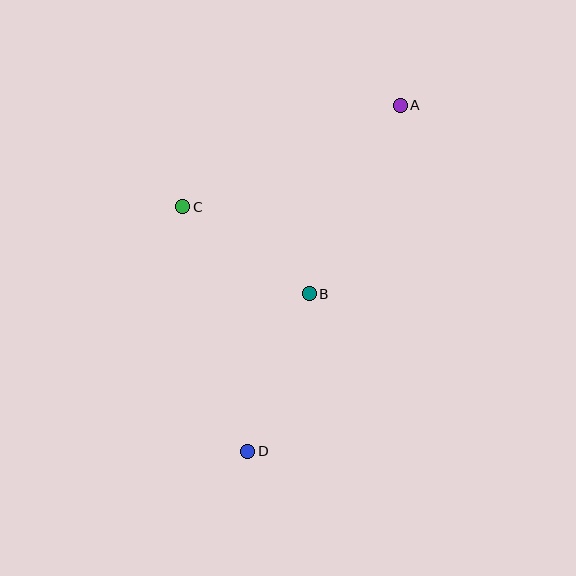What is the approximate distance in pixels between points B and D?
The distance between B and D is approximately 169 pixels.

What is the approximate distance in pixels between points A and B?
The distance between A and B is approximately 210 pixels.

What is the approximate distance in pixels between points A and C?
The distance between A and C is approximately 240 pixels.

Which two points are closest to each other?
Points B and C are closest to each other.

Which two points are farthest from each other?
Points A and D are farthest from each other.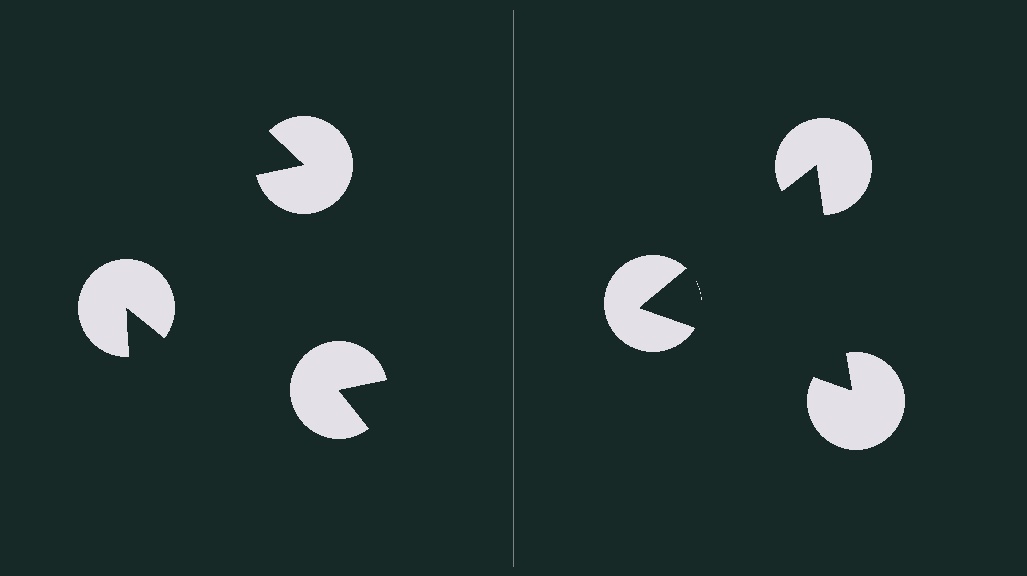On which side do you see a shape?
An illusory triangle appears on the right side. On the left side the wedge cuts are rotated, so no coherent shape forms.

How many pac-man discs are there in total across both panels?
6 — 3 on each side.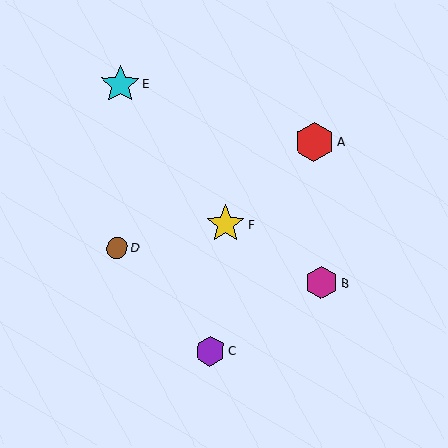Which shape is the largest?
The red hexagon (labeled A) is the largest.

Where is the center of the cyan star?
The center of the cyan star is at (120, 84).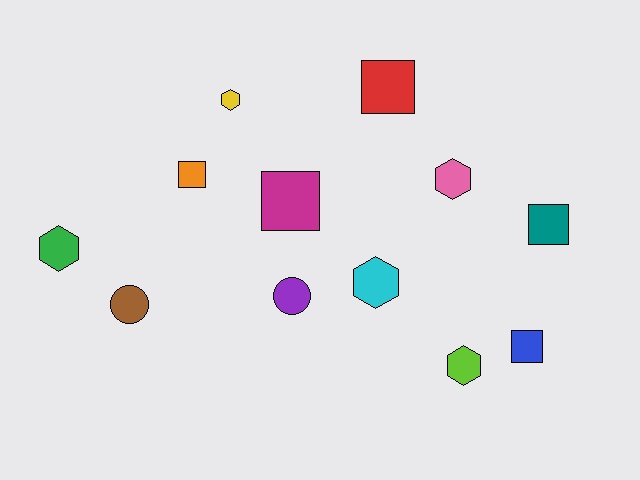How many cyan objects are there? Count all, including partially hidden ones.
There is 1 cyan object.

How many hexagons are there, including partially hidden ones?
There are 5 hexagons.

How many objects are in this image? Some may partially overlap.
There are 12 objects.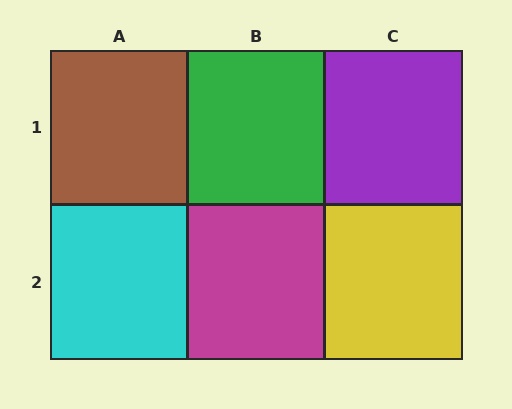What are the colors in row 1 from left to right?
Brown, green, purple.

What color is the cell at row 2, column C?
Yellow.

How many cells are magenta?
1 cell is magenta.